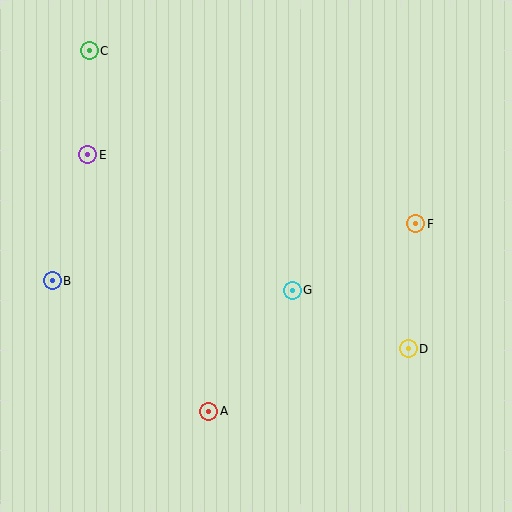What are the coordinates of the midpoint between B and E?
The midpoint between B and E is at (70, 218).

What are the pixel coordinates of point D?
Point D is at (408, 349).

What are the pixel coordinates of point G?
Point G is at (292, 290).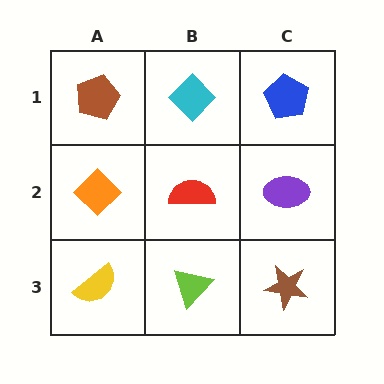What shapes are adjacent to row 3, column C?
A purple ellipse (row 2, column C), a lime triangle (row 3, column B).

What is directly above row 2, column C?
A blue pentagon.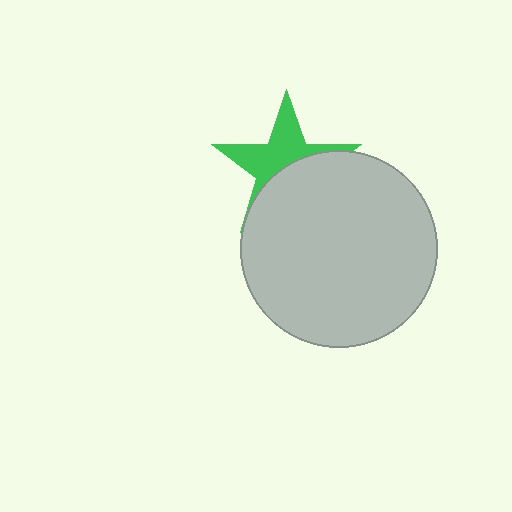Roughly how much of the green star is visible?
About half of it is visible (roughly 50%).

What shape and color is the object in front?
The object in front is a light gray circle.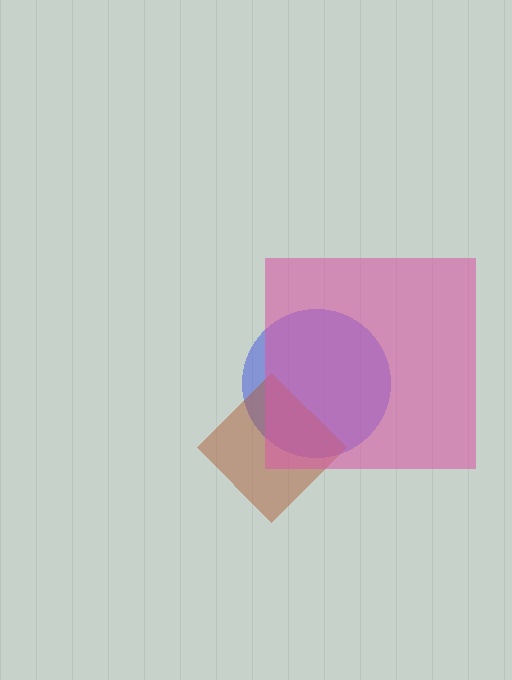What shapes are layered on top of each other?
The layered shapes are: a blue circle, a brown diamond, a pink square.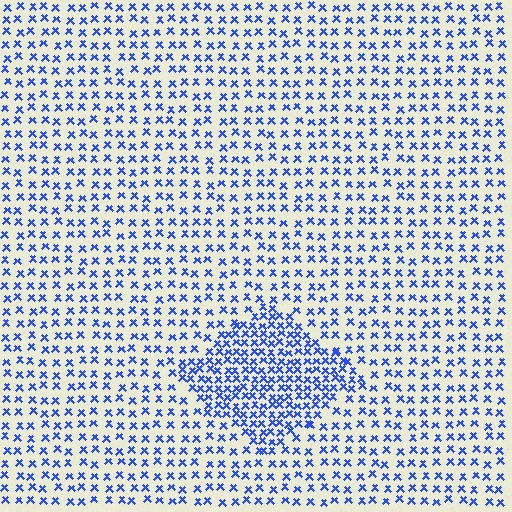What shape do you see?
I see a diamond.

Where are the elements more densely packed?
The elements are more densely packed inside the diamond boundary.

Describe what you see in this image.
The image contains small blue elements arranged at two different densities. A diamond-shaped region is visible where the elements are more densely packed than the surrounding area.